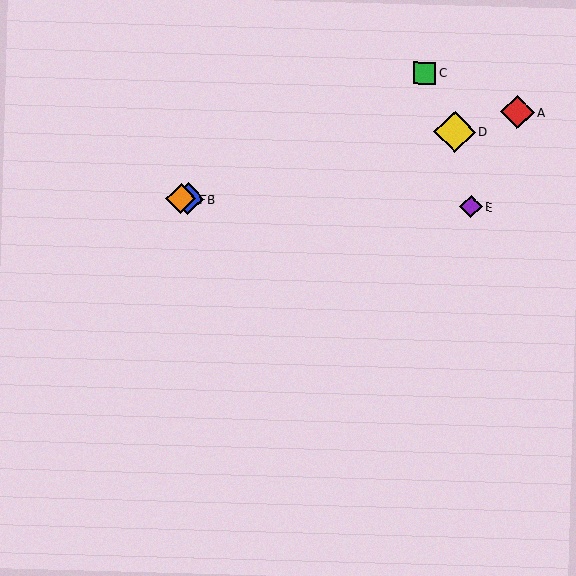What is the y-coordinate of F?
Object F is at y≈199.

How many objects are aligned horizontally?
3 objects (B, E, F) are aligned horizontally.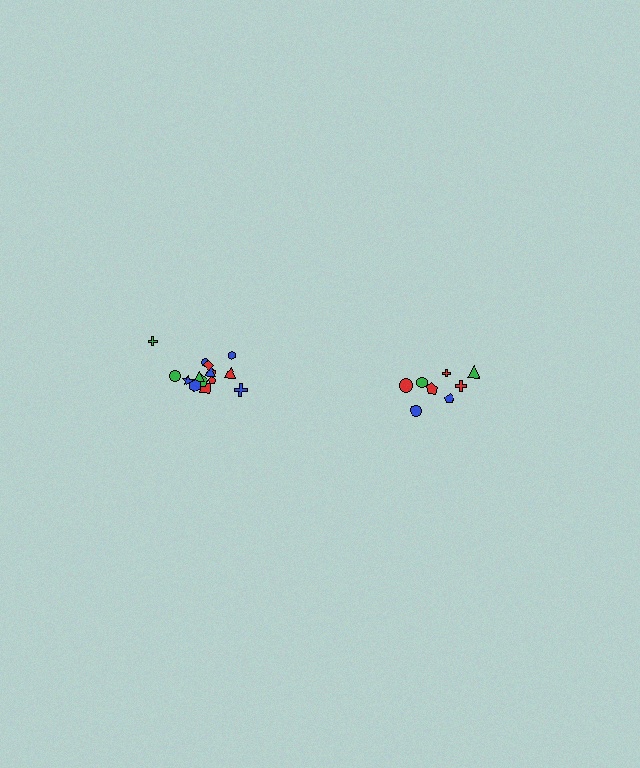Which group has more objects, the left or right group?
The left group.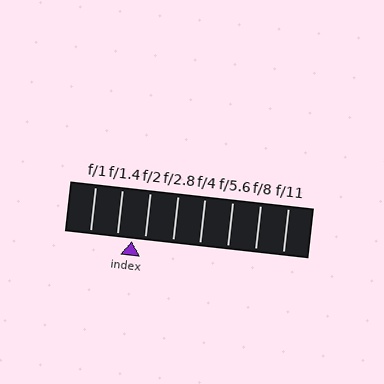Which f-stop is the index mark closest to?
The index mark is closest to f/2.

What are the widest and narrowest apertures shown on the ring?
The widest aperture shown is f/1 and the narrowest is f/11.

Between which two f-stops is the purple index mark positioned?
The index mark is between f/1.4 and f/2.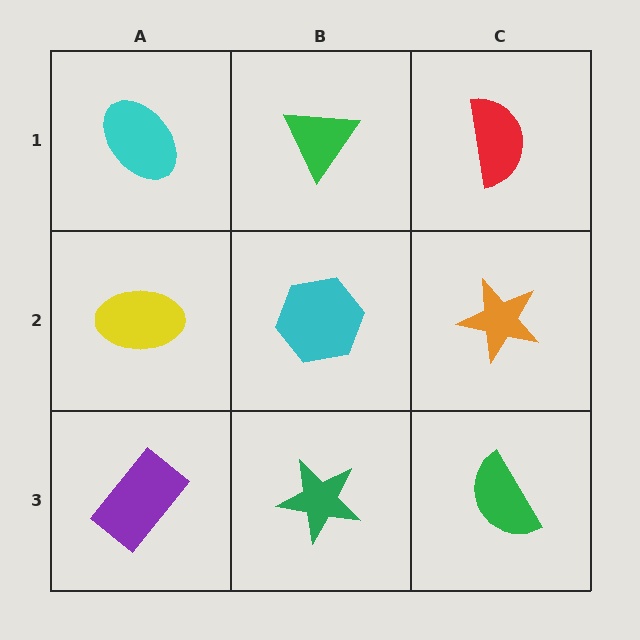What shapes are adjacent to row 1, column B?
A cyan hexagon (row 2, column B), a cyan ellipse (row 1, column A), a red semicircle (row 1, column C).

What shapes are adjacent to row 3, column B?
A cyan hexagon (row 2, column B), a purple rectangle (row 3, column A), a green semicircle (row 3, column C).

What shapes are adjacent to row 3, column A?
A yellow ellipse (row 2, column A), a green star (row 3, column B).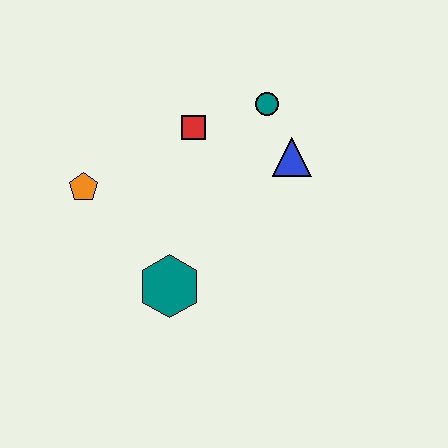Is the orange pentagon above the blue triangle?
No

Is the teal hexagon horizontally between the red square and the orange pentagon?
Yes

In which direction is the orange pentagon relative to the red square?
The orange pentagon is to the left of the red square.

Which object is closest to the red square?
The teal circle is closest to the red square.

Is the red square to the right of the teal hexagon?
Yes